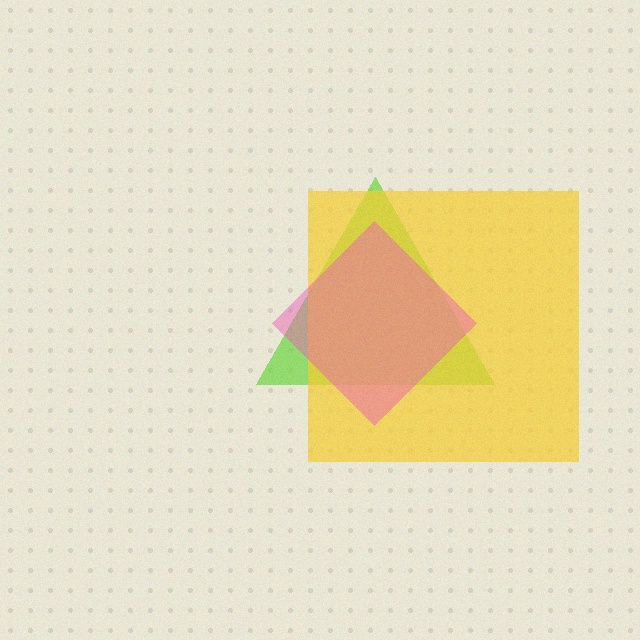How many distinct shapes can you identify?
There are 3 distinct shapes: a lime triangle, a yellow square, a pink diamond.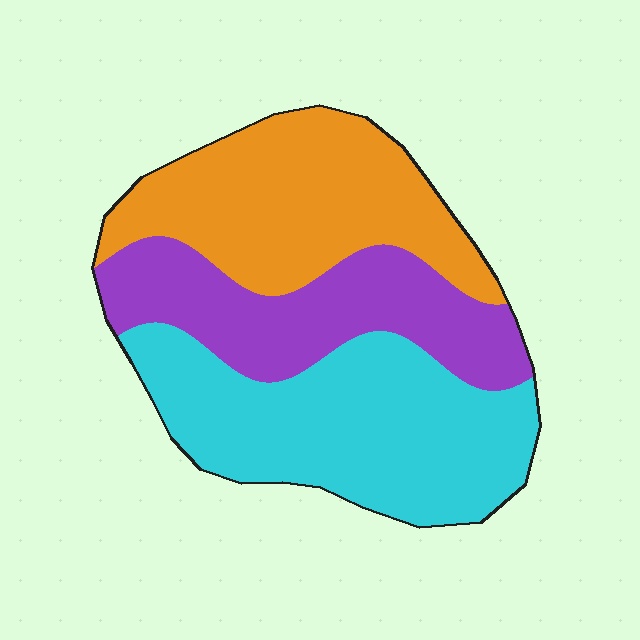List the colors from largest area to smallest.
From largest to smallest: cyan, orange, purple.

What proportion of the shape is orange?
Orange takes up about one third (1/3) of the shape.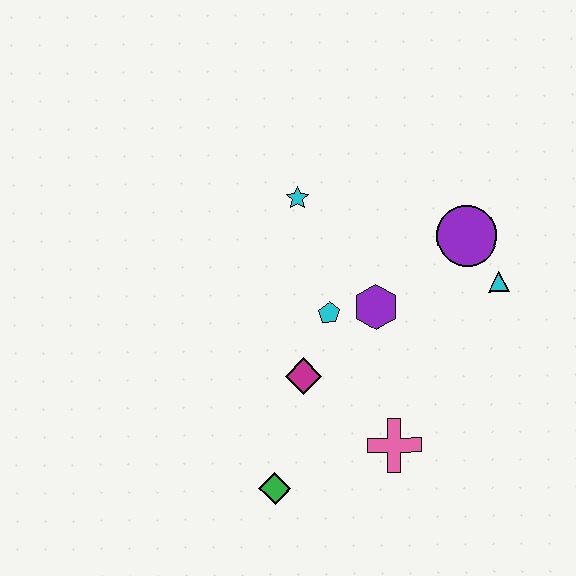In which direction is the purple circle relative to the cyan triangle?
The purple circle is above the cyan triangle.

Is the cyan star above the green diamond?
Yes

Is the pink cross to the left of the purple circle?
Yes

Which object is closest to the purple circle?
The cyan triangle is closest to the purple circle.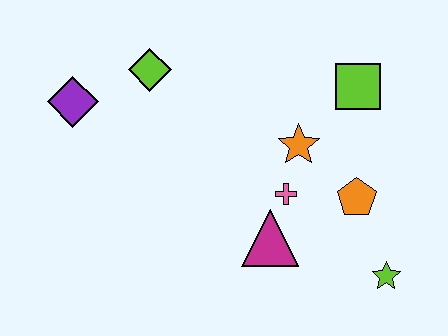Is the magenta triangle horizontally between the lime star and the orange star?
No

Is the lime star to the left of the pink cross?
No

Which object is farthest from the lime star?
The purple diamond is farthest from the lime star.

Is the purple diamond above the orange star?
Yes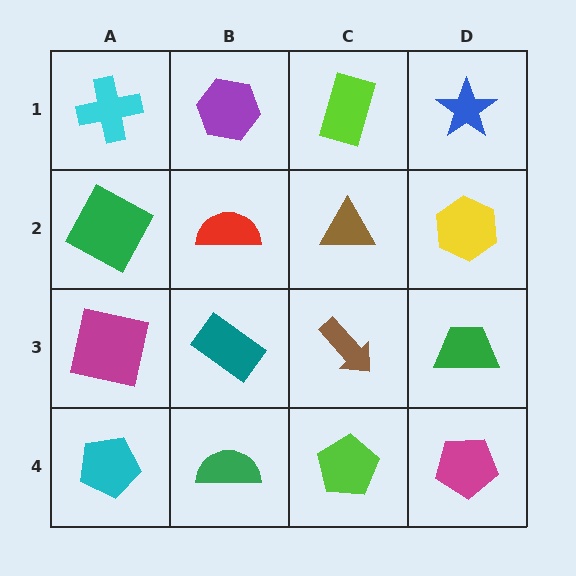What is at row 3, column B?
A teal rectangle.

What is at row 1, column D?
A blue star.